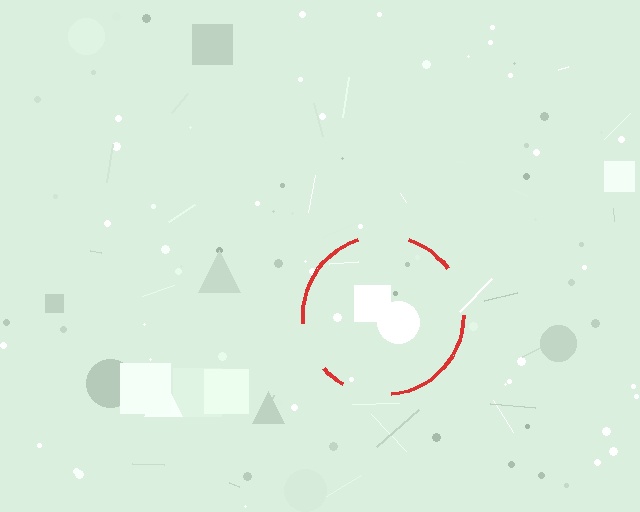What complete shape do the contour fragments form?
The contour fragments form a circle.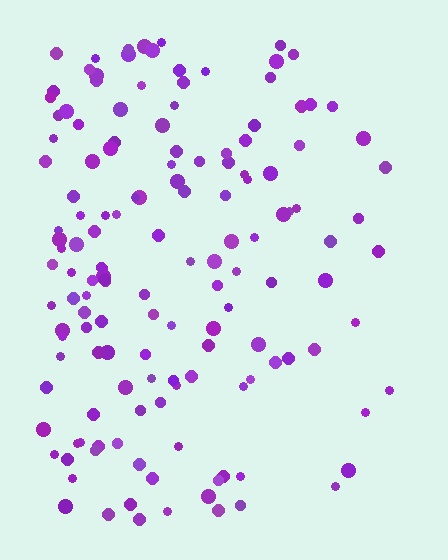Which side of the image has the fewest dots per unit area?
The right.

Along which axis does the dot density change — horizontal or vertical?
Horizontal.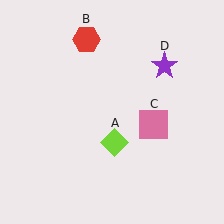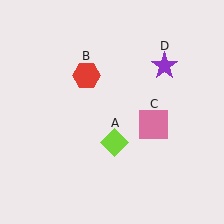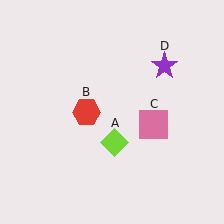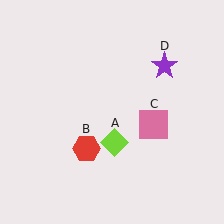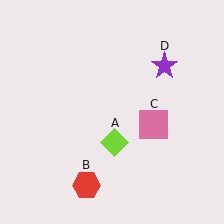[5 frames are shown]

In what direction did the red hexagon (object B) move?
The red hexagon (object B) moved down.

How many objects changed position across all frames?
1 object changed position: red hexagon (object B).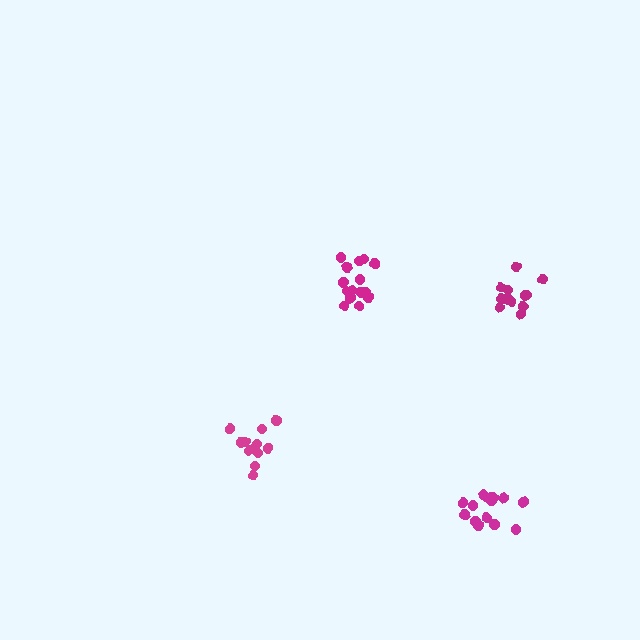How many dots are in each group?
Group 1: 17 dots, Group 2: 12 dots, Group 3: 15 dots, Group 4: 13 dots (57 total).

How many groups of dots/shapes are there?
There are 4 groups.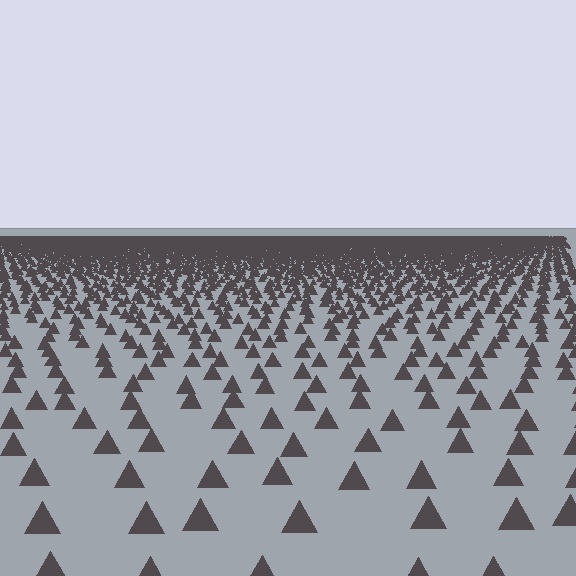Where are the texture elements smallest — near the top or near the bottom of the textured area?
Near the top.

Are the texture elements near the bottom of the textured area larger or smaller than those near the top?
Larger. Near the bottom, elements are closer to the viewer and appear at a bigger on-screen size.